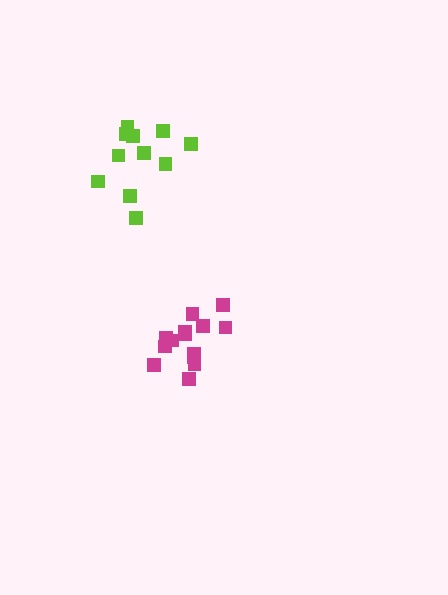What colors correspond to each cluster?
The clusters are colored: magenta, lime.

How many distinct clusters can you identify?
There are 2 distinct clusters.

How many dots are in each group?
Group 1: 14 dots, Group 2: 11 dots (25 total).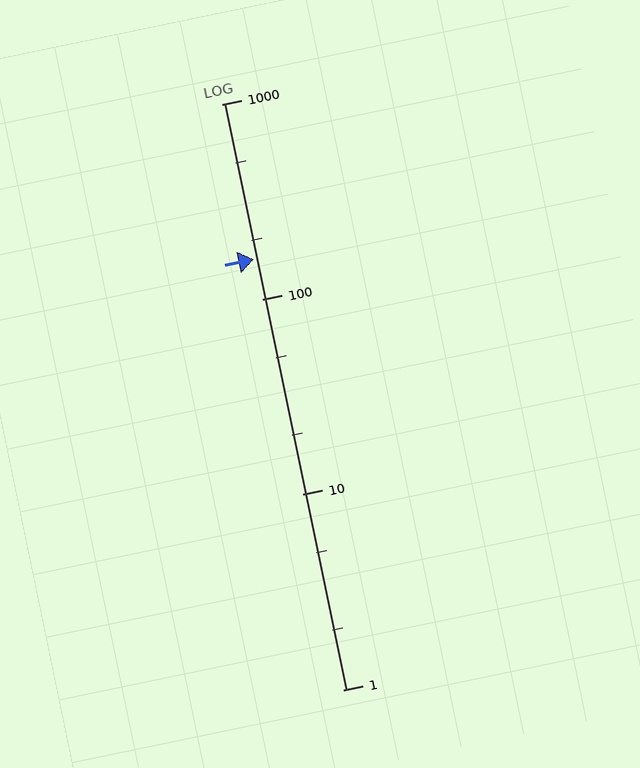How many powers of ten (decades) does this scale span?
The scale spans 3 decades, from 1 to 1000.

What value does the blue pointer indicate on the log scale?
The pointer indicates approximately 160.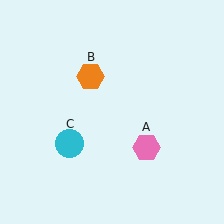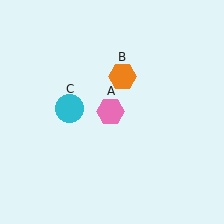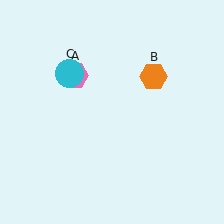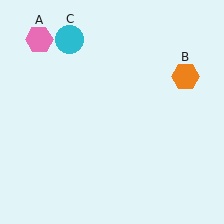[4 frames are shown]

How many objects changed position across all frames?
3 objects changed position: pink hexagon (object A), orange hexagon (object B), cyan circle (object C).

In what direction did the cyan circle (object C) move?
The cyan circle (object C) moved up.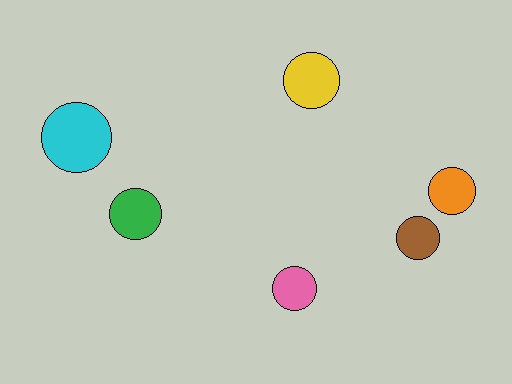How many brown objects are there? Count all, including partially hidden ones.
There is 1 brown object.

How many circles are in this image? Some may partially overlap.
There are 6 circles.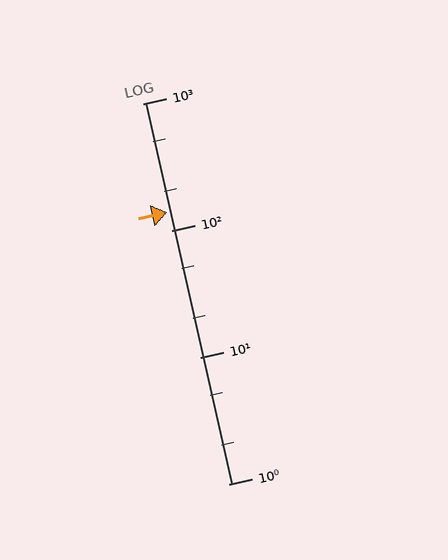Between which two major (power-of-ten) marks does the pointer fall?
The pointer is between 100 and 1000.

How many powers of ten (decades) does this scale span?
The scale spans 3 decades, from 1 to 1000.